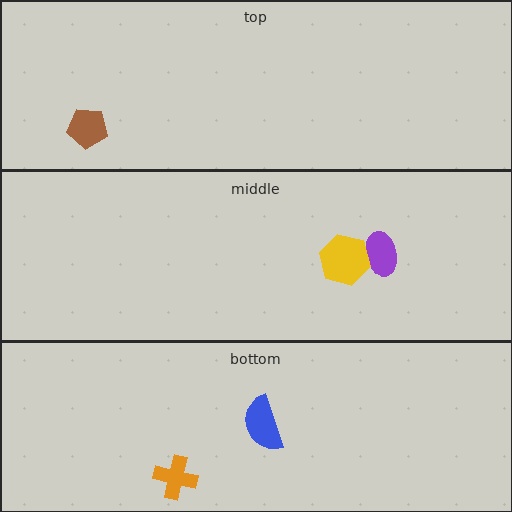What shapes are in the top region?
The brown pentagon.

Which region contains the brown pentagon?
The top region.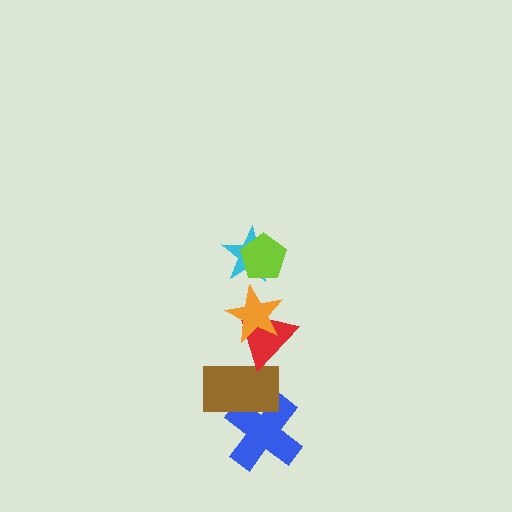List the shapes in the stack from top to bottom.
From top to bottom: the lime pentagon, the cyan star, the orange star, the red triangle, the brown rectangle, the blue cross.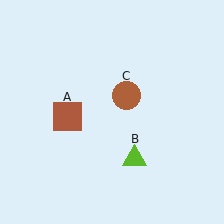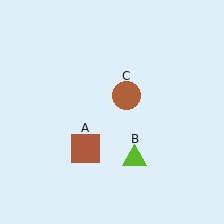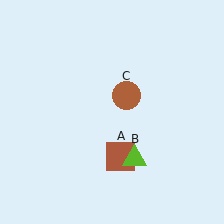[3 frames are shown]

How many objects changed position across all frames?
1 object changed position: brown square (object A).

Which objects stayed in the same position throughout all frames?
Lime triangle (object B) and brown circle (object C) remained stationary.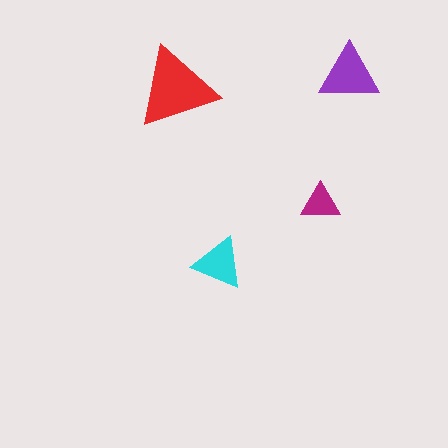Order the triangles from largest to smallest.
the red one, the purple one, the cyan one, the magenta one.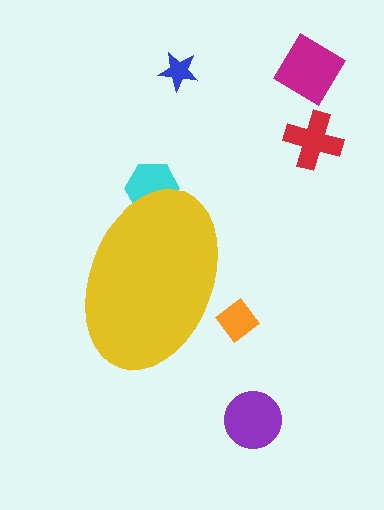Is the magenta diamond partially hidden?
No, the magenta diamond is fully visible.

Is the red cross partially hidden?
No, the red cross is fully visible.